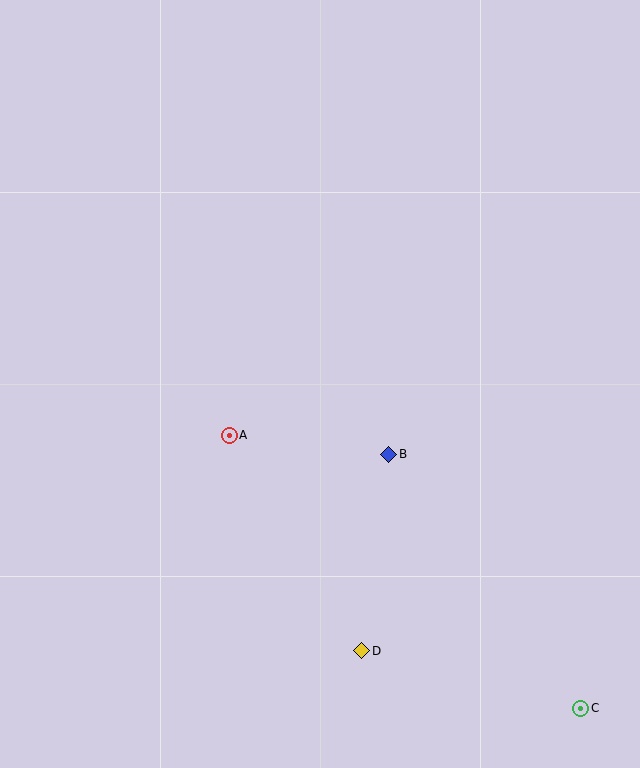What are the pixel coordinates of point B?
Point B is at (388, 454).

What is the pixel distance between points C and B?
The distance between C and B is 318 pixels.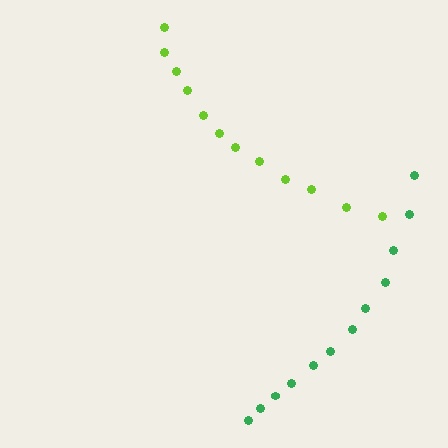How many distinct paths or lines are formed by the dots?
There are 2 distinct paths.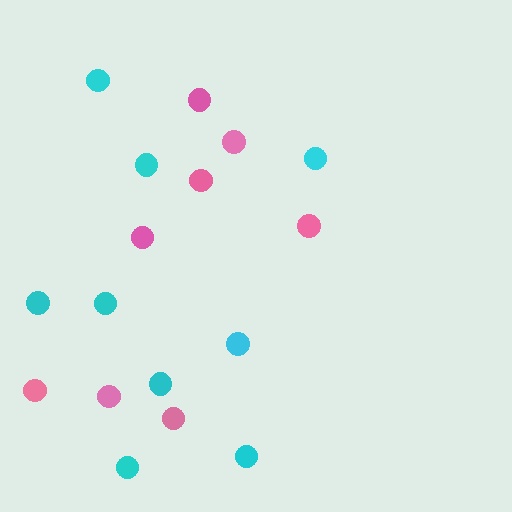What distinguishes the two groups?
There are 2 groups: one group of cyan circles (9) and one group of pink circles (8).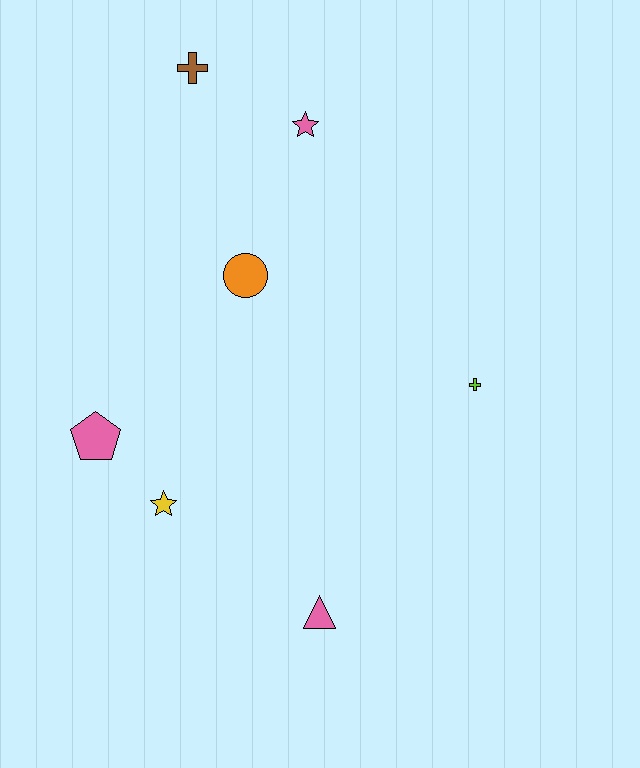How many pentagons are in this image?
There is 1 pentagon.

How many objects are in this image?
There are 7 objects.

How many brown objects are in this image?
There is 1 brown object.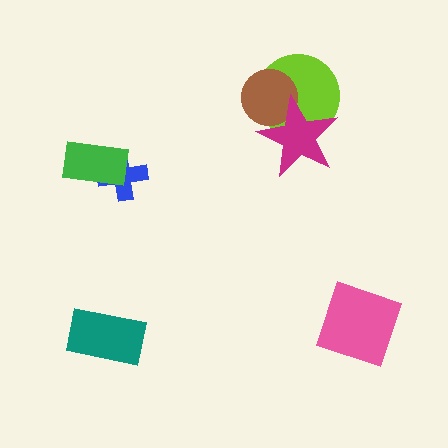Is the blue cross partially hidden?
Yes, it is partially covered by another shape.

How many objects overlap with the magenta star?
2 objects overlap with the magenta star.